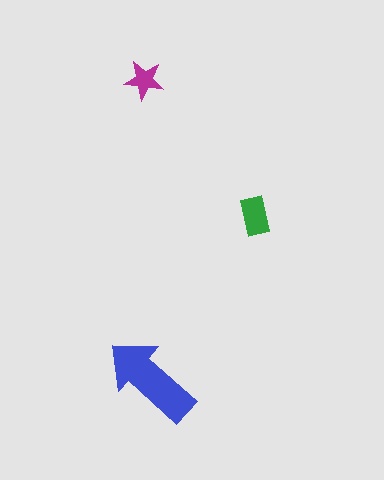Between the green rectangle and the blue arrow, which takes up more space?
The blue arrow.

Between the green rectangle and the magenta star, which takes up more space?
The green rectangle.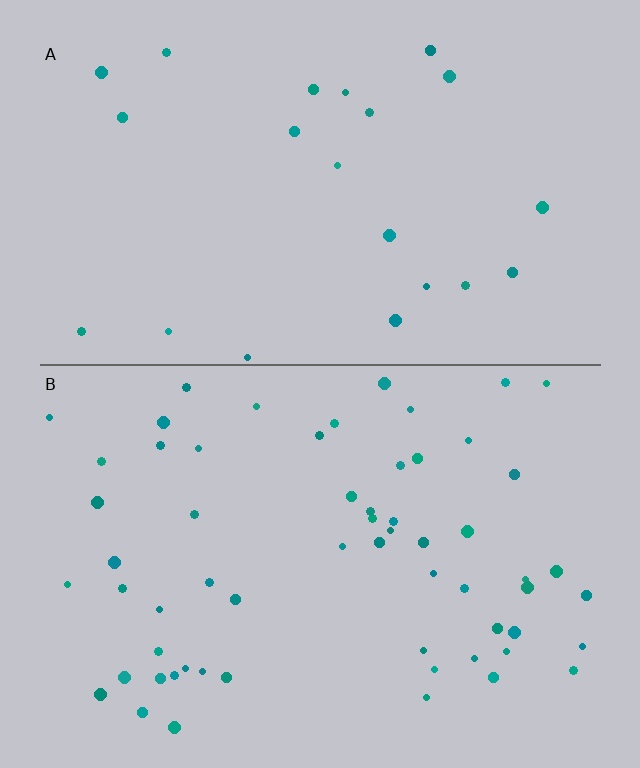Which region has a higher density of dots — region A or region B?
B (the bottom).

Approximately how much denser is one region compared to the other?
Approximately 2.8× — region B over region A.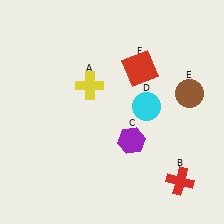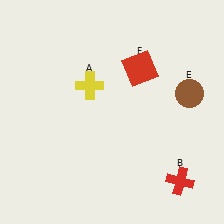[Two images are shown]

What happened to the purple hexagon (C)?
The purple hexagon (C) was removed in Image 2. It was in the bottom-right area of Image 1.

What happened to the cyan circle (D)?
The cyan circle (D) was removed in Image 2. It was in the top-right area of Image 1.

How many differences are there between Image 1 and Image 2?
There are 2 differences between the two images.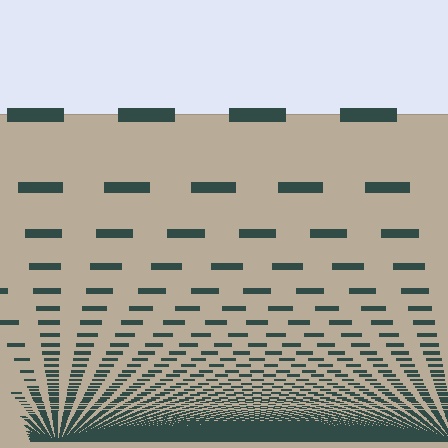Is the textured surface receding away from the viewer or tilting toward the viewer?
The surface appears to tilt toward the viewer. Texture elements get larger and sparser toward the top.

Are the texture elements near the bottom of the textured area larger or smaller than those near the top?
Smaller. The gradient is inverted — elements near the bottom are smaller and denser.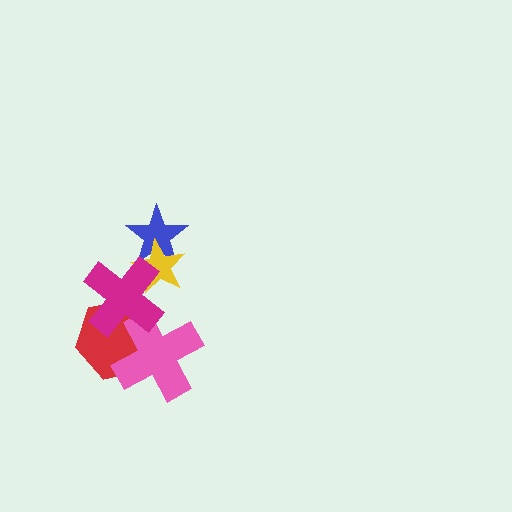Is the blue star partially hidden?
Yes, it is partially covered by another shape.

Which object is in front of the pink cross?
The magenta cross is in front of the pink cross.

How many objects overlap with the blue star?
1 object overlaps with the blue star.